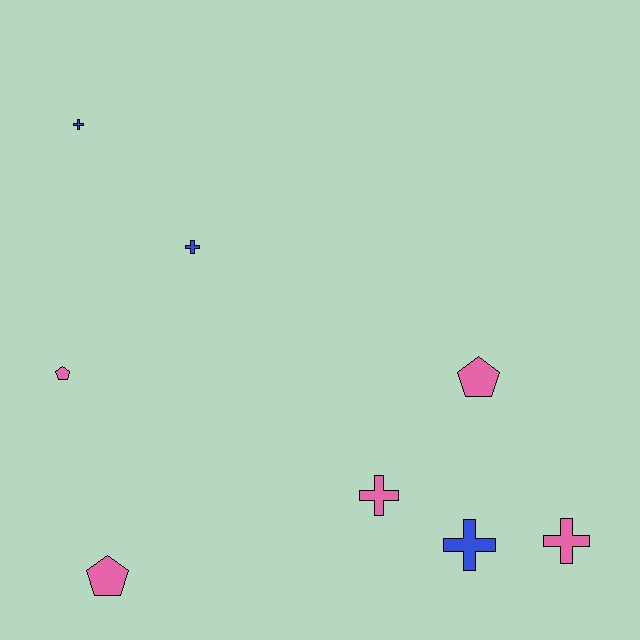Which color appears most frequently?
Pink, with 5 objects.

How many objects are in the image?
There are 8 objects.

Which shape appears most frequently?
Cross, with 5 objects.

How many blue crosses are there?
There are 3 blue crosses.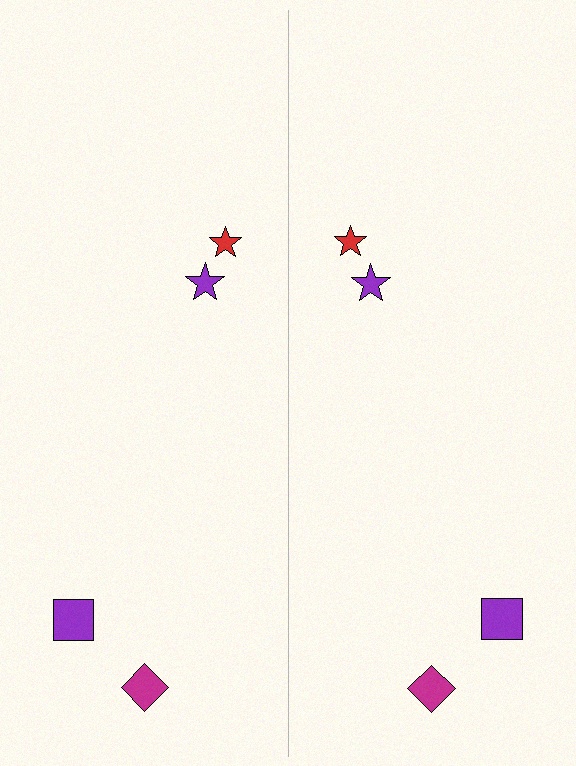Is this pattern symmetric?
Yes, this pattern has bilateral (reflection) symmetry.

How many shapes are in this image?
There are 8 shapes in this image.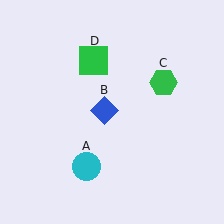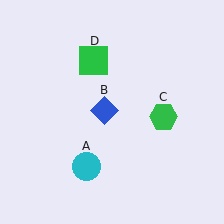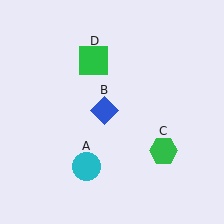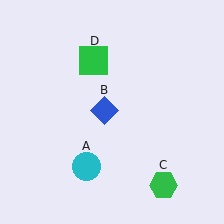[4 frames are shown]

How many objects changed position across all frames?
1 object changed position: green hexagon (object C).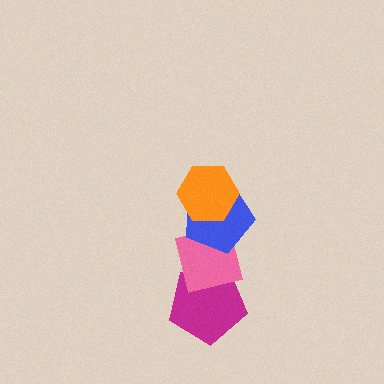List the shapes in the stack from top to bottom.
From top to bottom: the orange hexagon, the blue pentagon, the pink square, the magenta pentagon.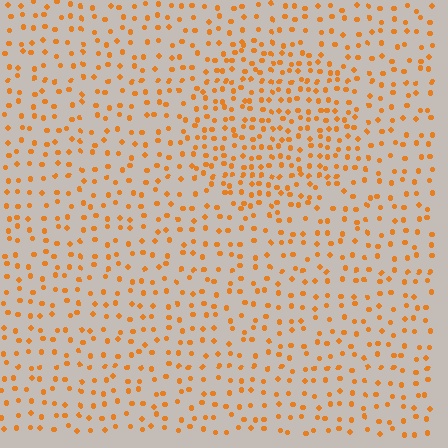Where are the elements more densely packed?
The elements are more densely packed inside the circle boundary.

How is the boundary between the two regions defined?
The boundary is defined by a change in element density (approximately 1.7x ratio). All elements are the same color, size, and shape.